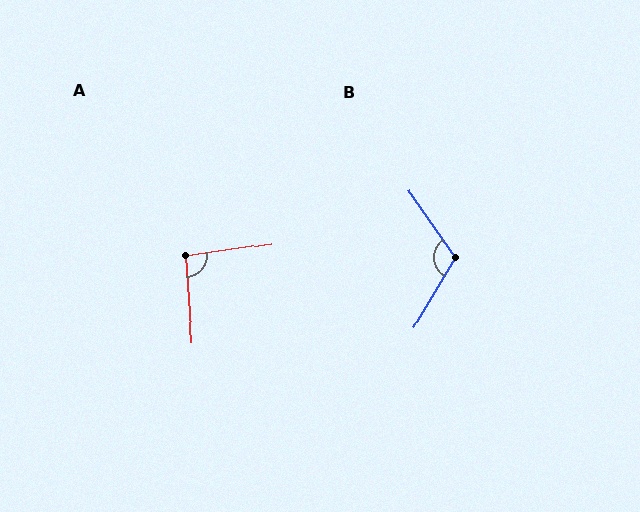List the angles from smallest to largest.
A (94°), B (115°).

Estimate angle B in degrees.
Approximately 115 degrees.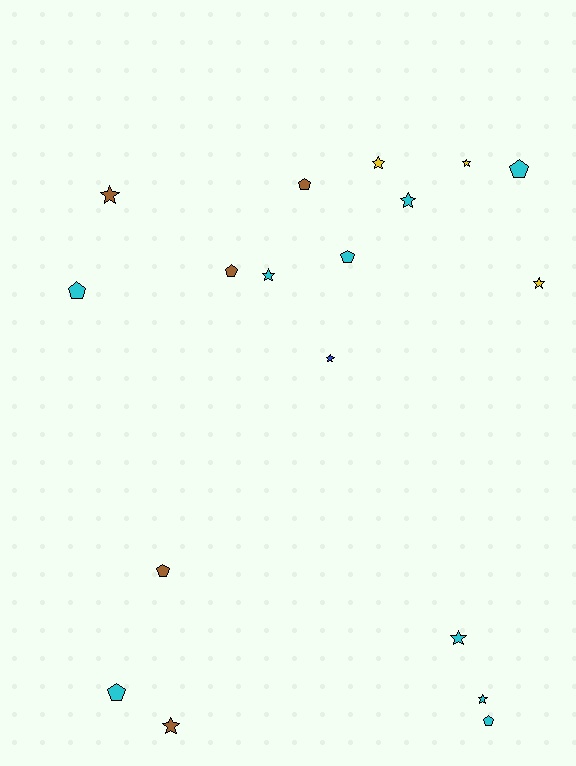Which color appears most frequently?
Cyan, with 9 objects.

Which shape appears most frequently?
Star, with 10 objects.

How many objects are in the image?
There are 18 objects.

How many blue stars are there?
There is 1 blue star.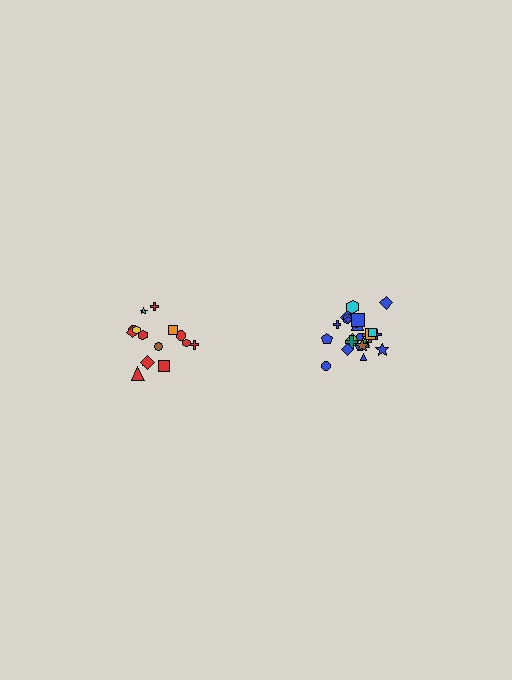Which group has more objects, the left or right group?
The right group.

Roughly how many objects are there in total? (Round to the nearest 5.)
Roughly 40 objects in total.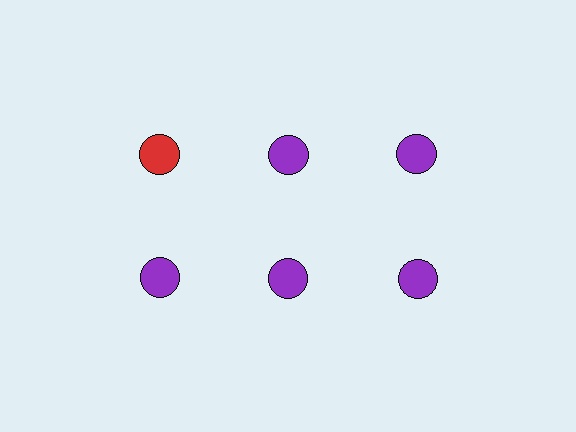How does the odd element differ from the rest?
It has a different color: red instead of purple.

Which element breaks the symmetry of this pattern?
The red circle in the top row, leftmost column breaks the symmetry. All other shapes are purple circles.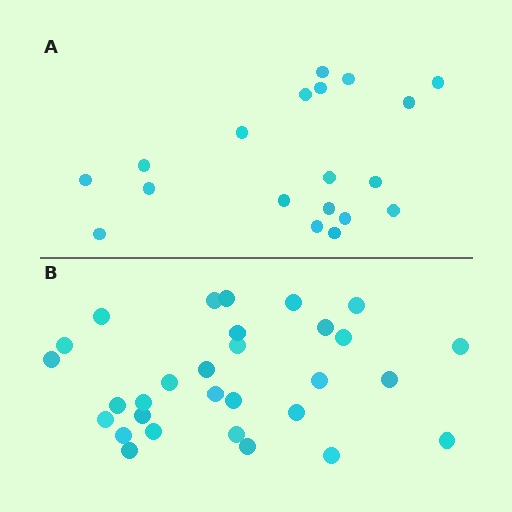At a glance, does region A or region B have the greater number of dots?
Region B (the bottom region) has more dots.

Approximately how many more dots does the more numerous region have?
Region B has roughly 12 or so more dots than region A.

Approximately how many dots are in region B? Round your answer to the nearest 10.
About 30 dots.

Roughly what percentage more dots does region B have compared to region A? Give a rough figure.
About 60% more.